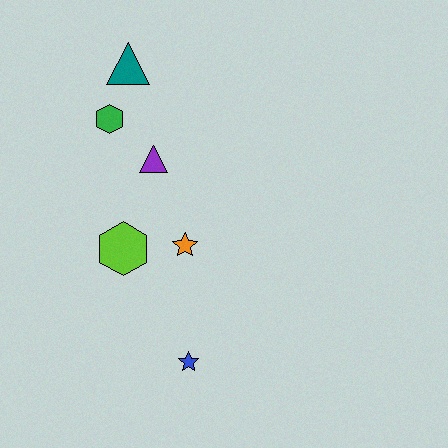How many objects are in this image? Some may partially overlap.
There are 6 objects.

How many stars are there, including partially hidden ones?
There are 2 stars.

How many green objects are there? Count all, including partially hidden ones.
There is 1 green object.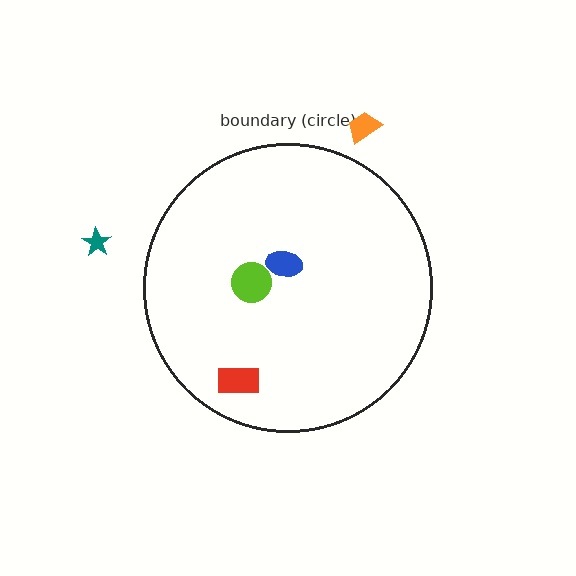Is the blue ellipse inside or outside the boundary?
Inside.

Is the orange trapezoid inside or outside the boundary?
Outside.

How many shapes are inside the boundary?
3 inside, 2 outside.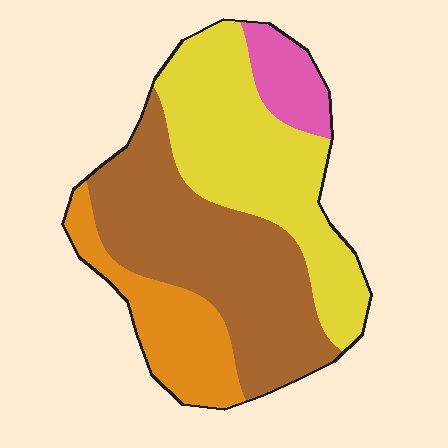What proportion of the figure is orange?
Orange covers around 15% of the figure.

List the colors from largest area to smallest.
From largest to smallest: brown, yellow, orange, pink.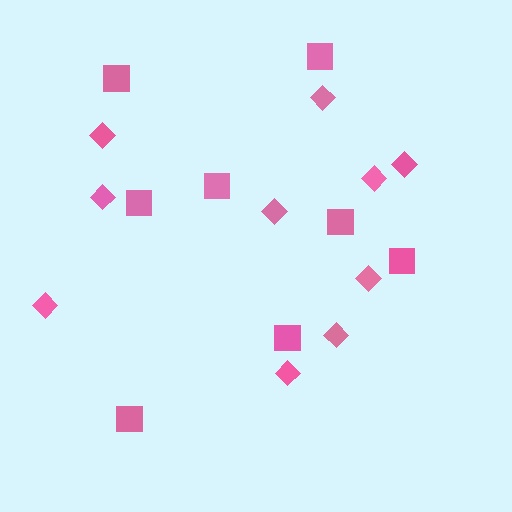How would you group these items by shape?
There are 2 groups: one group of squares (8) and one group of diamonds (10).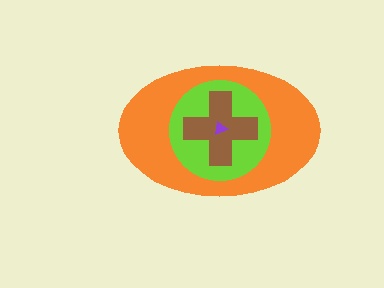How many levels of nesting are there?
4.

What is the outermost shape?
The orange ellipse.